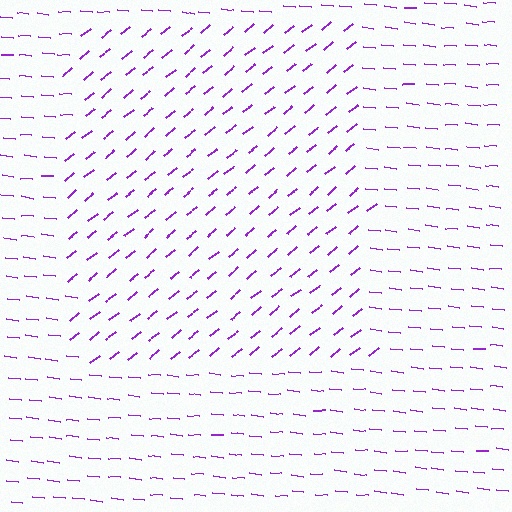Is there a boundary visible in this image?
Yes, there is a texture boundary formed by a change in line orientation.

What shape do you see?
I see a rectangle.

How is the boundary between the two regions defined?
The boundary is defined purely by a change in line orientation (approximately 45 degrees difference). All lines are the same color and thickness.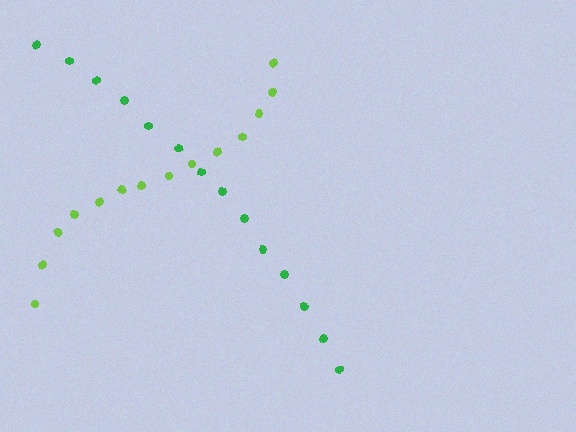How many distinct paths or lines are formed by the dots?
There are 2 distinct paths.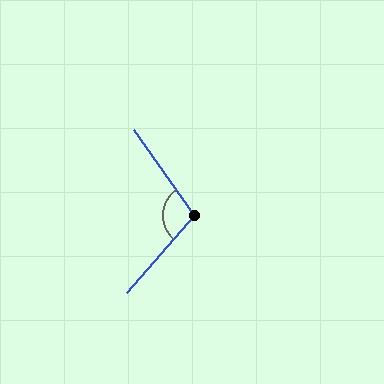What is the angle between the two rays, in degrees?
Approximately 103 degrees.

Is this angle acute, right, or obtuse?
It is obtuse.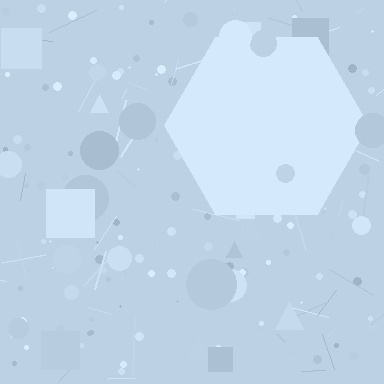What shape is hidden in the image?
A hexagon is hidden in the image.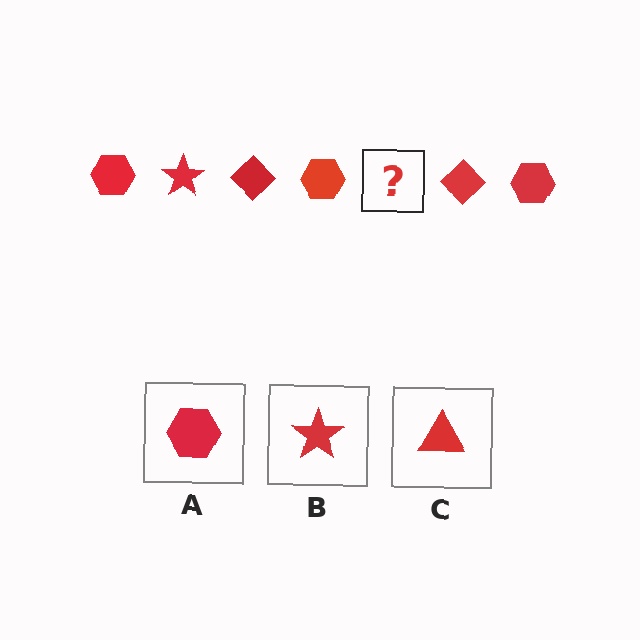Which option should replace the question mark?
Option B.